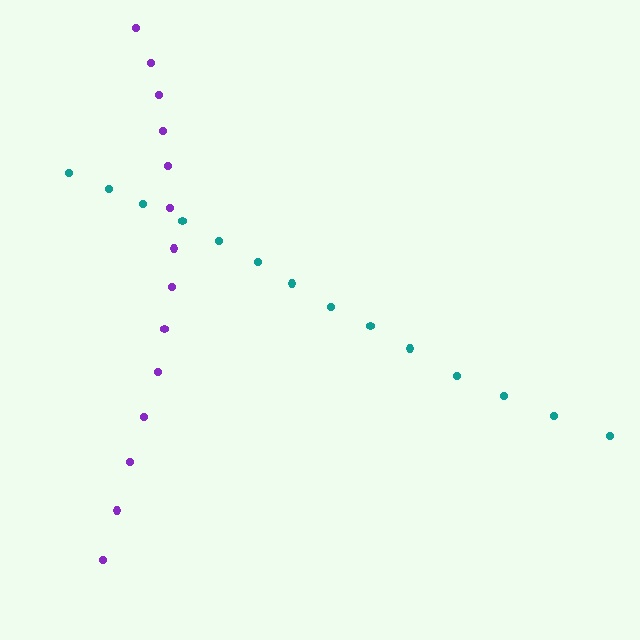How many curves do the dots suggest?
There are 2 distinct paths.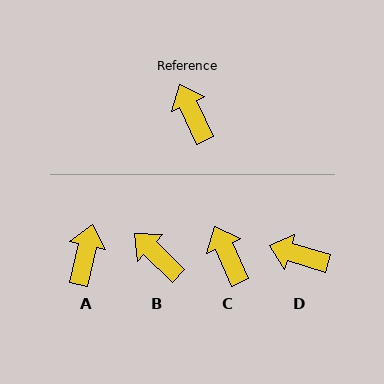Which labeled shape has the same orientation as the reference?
C.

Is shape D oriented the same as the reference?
No, it is off by about 49 degrees.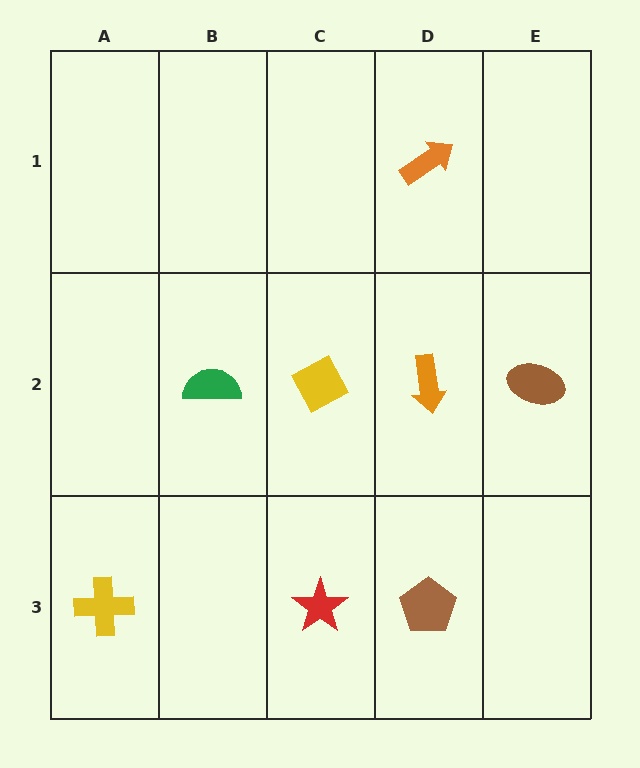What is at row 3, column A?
A yellow cross.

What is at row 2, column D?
An orange arrow.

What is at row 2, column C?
A yellow diamond.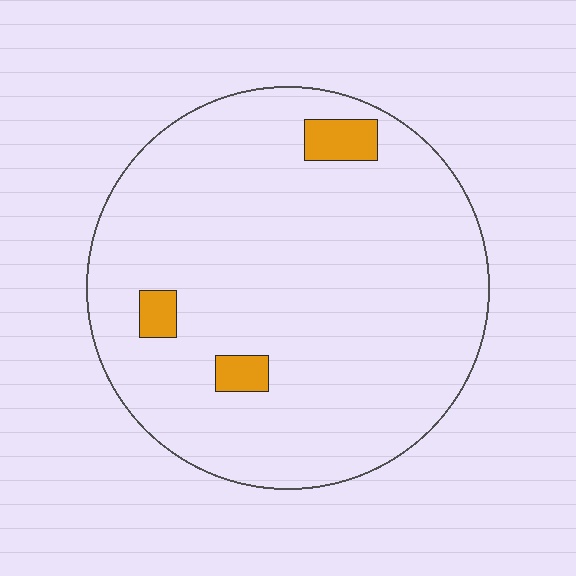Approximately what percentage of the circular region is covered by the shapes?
Approximately 5%.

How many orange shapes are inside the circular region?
3.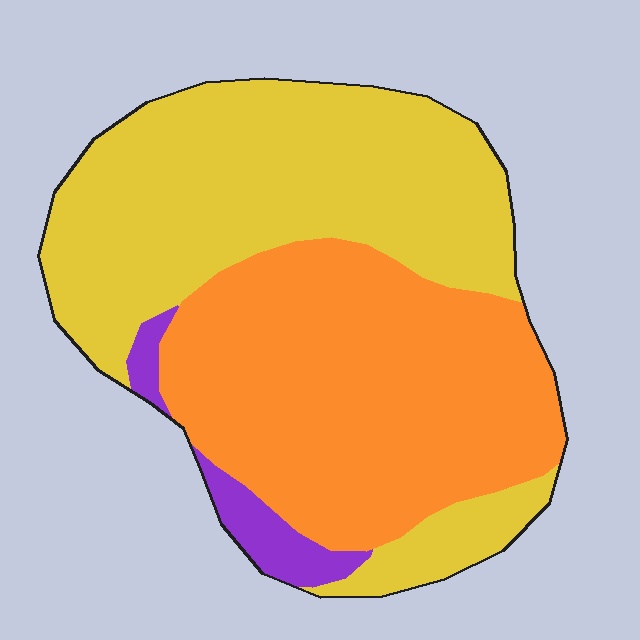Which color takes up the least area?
Purple, at roughly 5%.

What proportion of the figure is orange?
Orange covers 45% of the figure.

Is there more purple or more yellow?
Yellow.